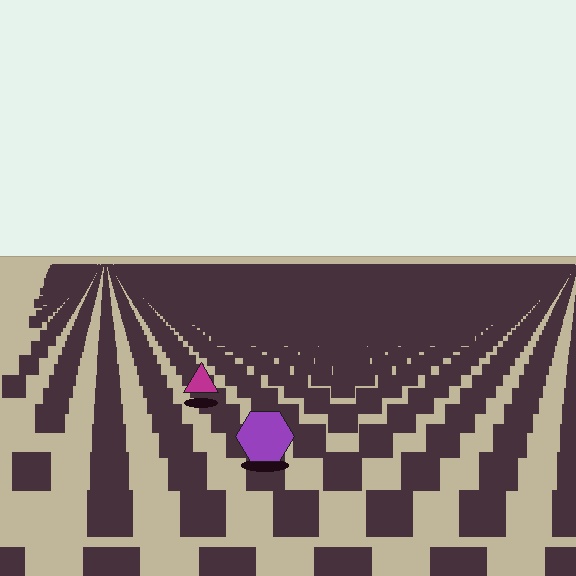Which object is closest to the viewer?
The purple hexagon is closest. The texture marks near it are larger and more spread out.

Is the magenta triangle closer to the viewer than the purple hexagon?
No. The purple hexagon is closer — you can tell from the texture gradient: the ground texture is coarser near it.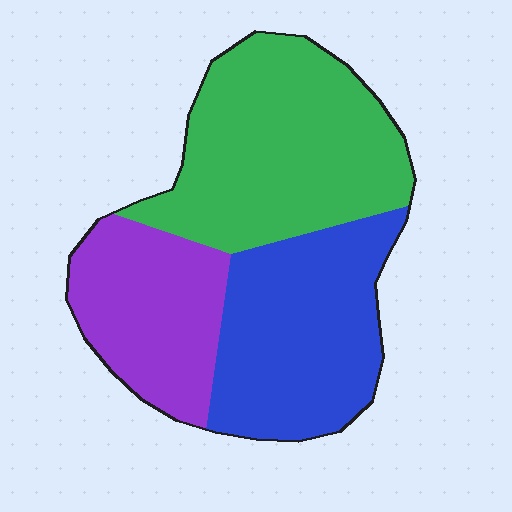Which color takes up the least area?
Purple, at roughly 25%.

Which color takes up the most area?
Green, at roughly 40%.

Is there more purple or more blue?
Blue.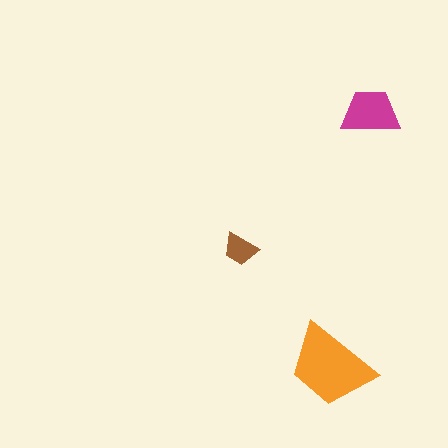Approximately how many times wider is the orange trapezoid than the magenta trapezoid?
About 1.5 times wider.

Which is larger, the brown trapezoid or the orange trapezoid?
The orange one.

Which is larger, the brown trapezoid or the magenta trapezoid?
The magenta one.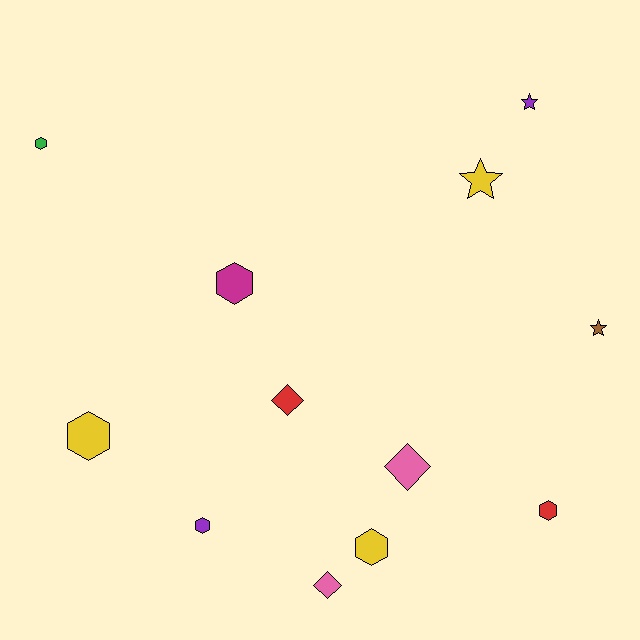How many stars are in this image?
There are 3 stars.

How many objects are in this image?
There are 12 objects.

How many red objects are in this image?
There are 2 red objects.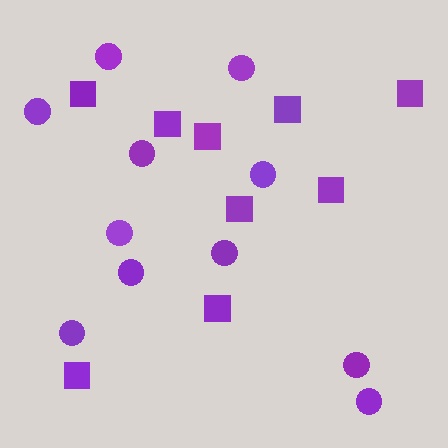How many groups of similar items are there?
There are 2 groups: one group of squares (9) and one group of circles (11).